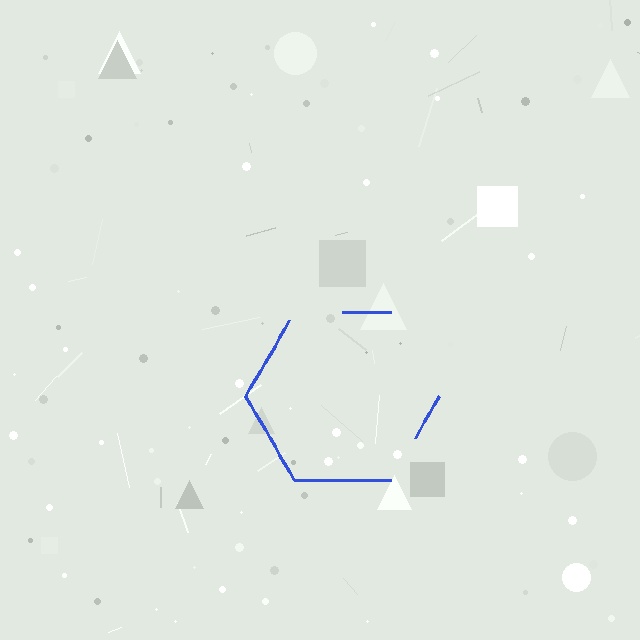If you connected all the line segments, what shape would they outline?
They would outline a hexagon.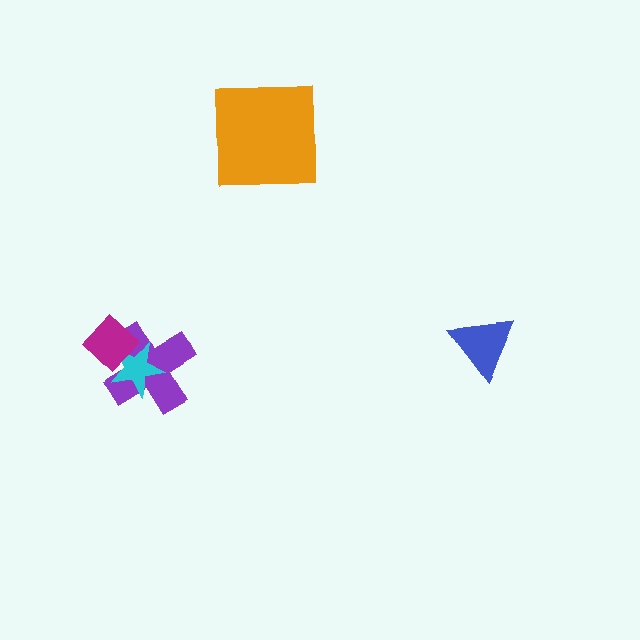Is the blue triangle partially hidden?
No, no other shape covers it.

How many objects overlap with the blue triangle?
0 objects overlap with the blue triangle.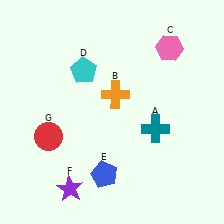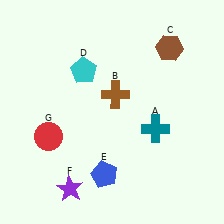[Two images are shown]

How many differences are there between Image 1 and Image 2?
There are 2 differences between the two images.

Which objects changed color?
B changed from orange to brown. C changed from pink to brown.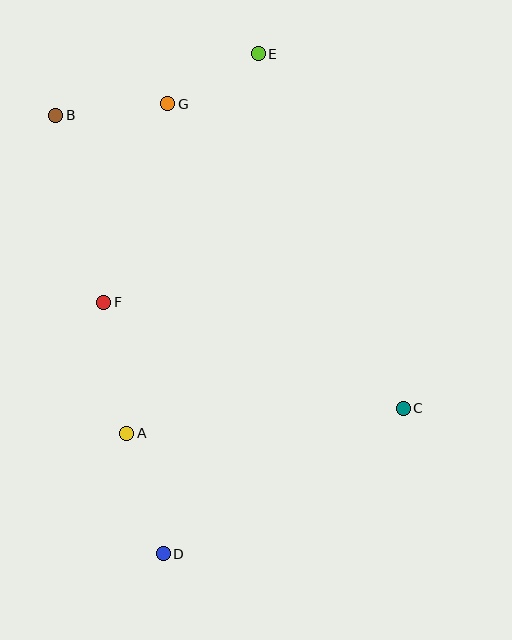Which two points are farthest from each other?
Points D and E are farthest from each other.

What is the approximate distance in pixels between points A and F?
The distance between A and F is approximately 133 pixels.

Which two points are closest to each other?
Points E and G are closest to each other.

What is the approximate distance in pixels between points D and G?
The distance between D and G is approximately 450 pixels.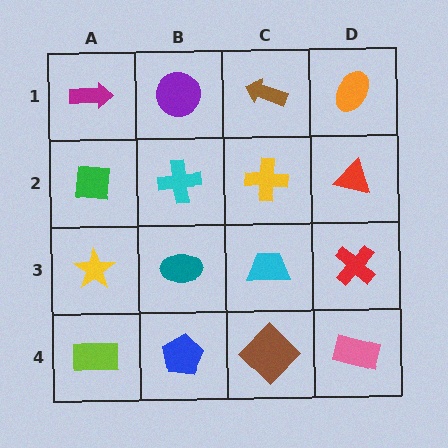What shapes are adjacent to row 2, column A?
A magenta arrow (row 1, column A), a yellow star (row 3, column A), a cyan cross (row 2, column B).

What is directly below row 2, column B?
A teal ellipse.